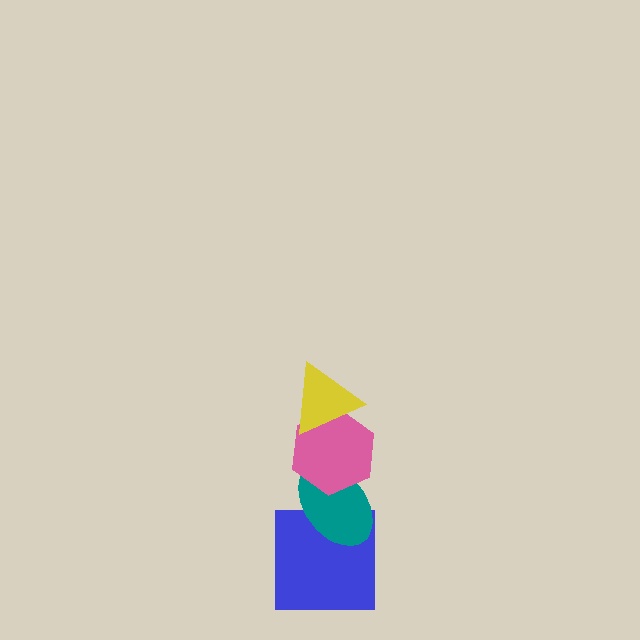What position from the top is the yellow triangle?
The yellow triangle is 1st from the top.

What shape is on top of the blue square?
The teal ellipse is on top of the blue square.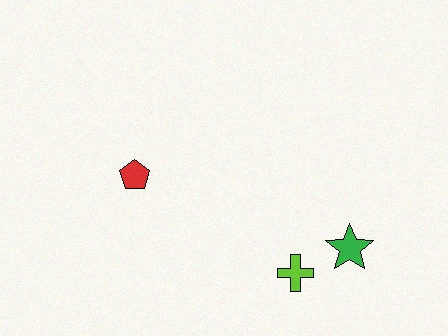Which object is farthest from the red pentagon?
The green star is farthest from the red pentagon.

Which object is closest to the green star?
The lime cross is closest to the green star.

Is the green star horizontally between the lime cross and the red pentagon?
No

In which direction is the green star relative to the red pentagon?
The green star is to the right of the red pentagon.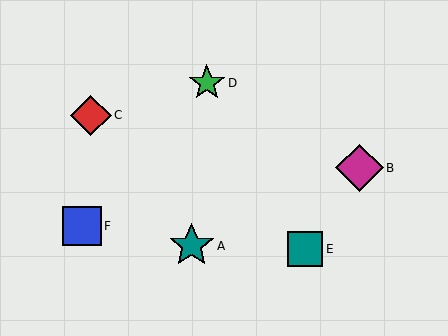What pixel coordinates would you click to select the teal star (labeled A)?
Click at (192, 246) to select the teal star A.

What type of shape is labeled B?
Shape B is a magenta diamond.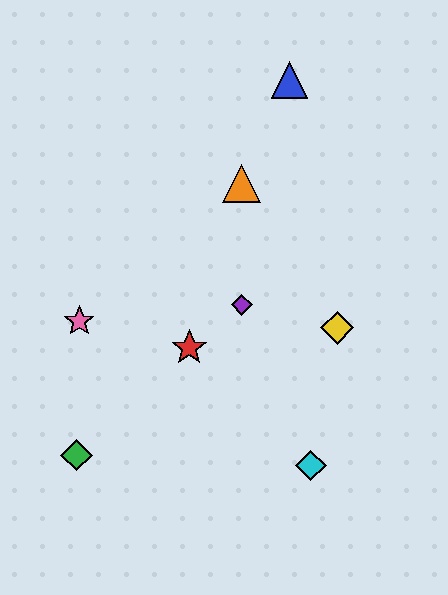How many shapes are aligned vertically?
2 shapes (the purple diamond, the orange triangle) are aligned vertically.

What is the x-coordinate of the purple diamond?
The purple diamond is at x≈242.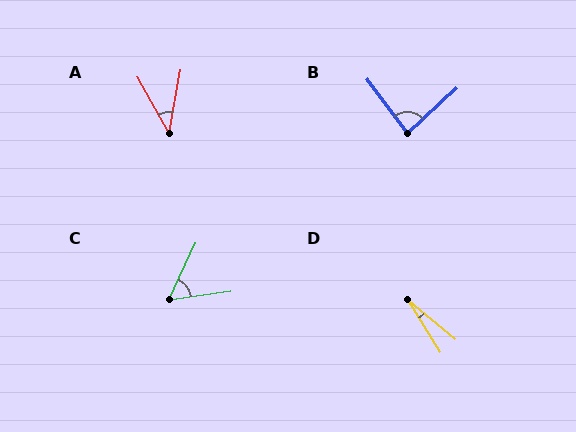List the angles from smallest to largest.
D (19°), A (40°), C (57°), B (84°).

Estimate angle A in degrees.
Approximately 40 degrees.